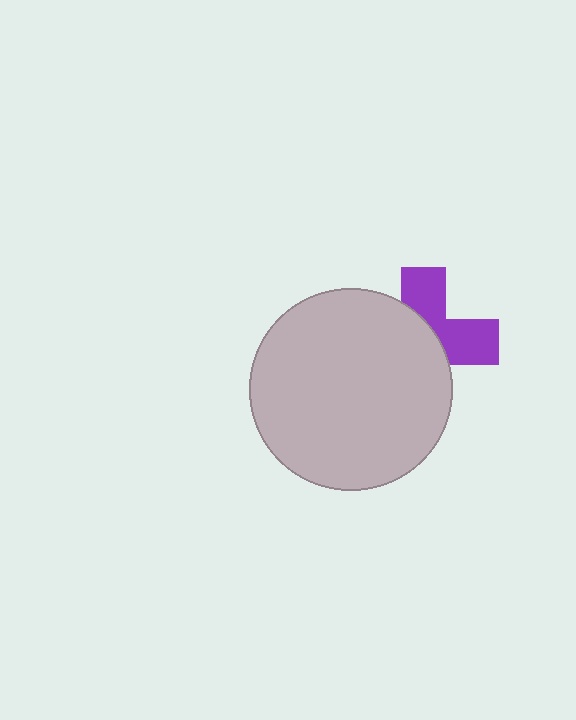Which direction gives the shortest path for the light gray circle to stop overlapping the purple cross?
Moving left gives the shortest separation.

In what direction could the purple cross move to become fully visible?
The purple cross could move right. That would shift it out from behind the light gray circle entirely.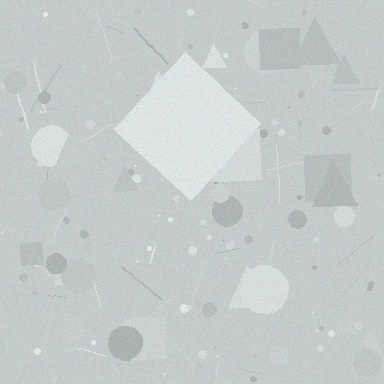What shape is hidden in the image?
A diamond is hidden in the image.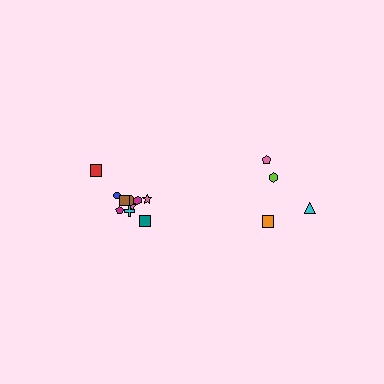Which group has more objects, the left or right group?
The left group.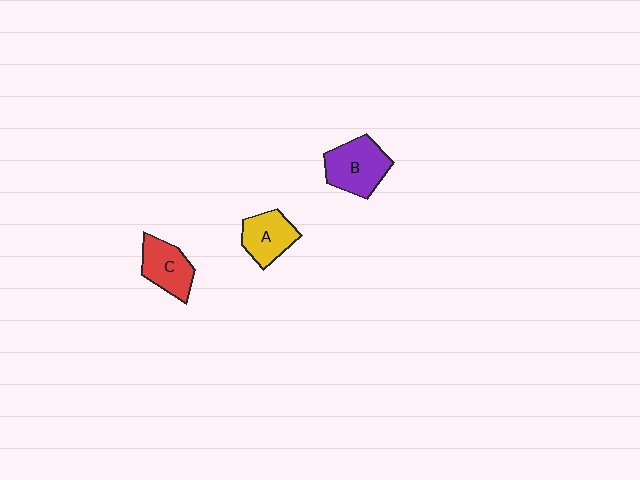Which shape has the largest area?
Shape B (purple).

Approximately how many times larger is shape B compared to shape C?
Approximately 1.3 times.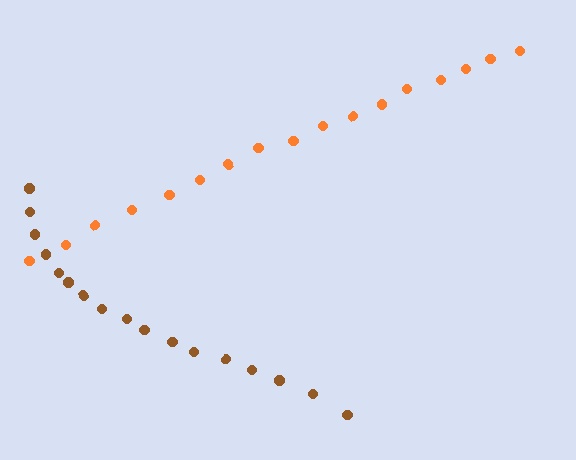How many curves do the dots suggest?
There are 2 distinct paths.